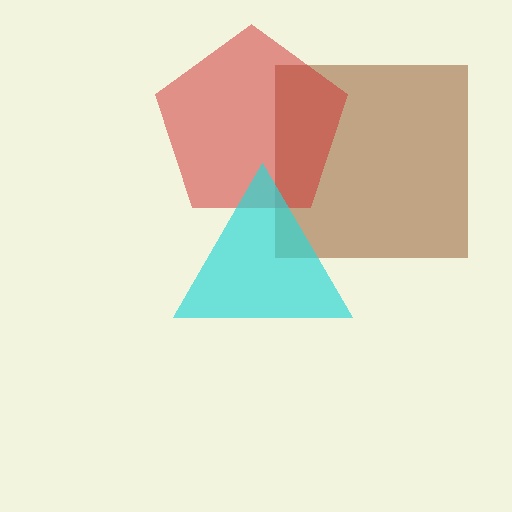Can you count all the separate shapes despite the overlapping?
Yes, there are 3 separate shapes.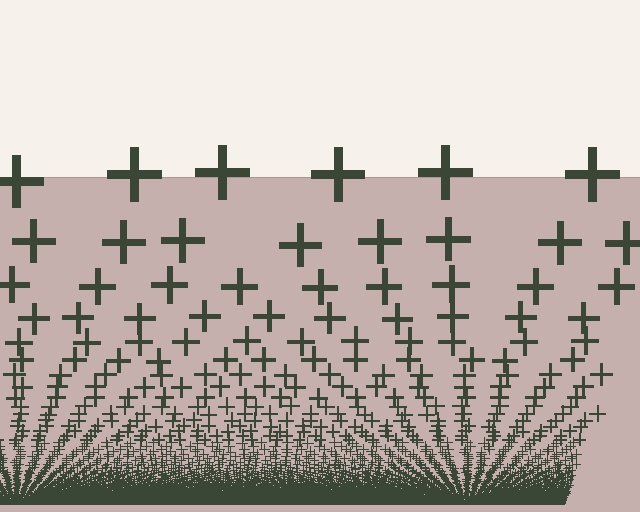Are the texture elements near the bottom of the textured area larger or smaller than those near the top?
Smaller. The gradient is inverted — elements near the bottom are smaller and denser.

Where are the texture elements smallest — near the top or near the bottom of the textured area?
Near the bottom.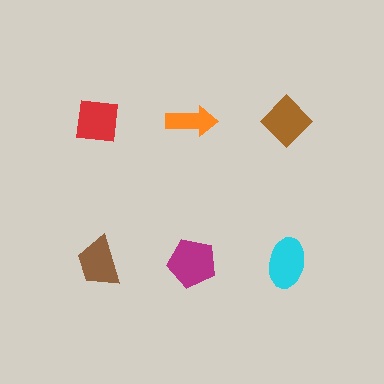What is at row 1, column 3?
A brown diamond.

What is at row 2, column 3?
A cyan ellipse.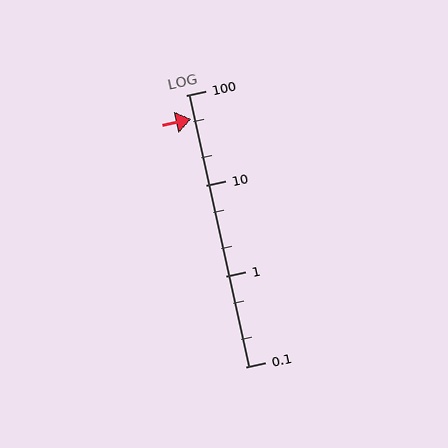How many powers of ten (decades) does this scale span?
The scale spans 3 decades, from 0.1 to 100.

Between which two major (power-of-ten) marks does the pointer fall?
The pointer is between 10 and 100.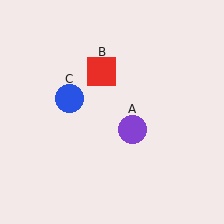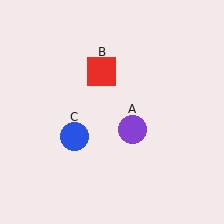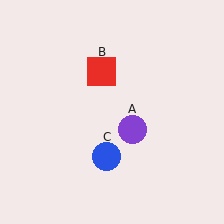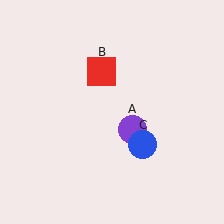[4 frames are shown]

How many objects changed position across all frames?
1 object changed position: blue circle (object C).